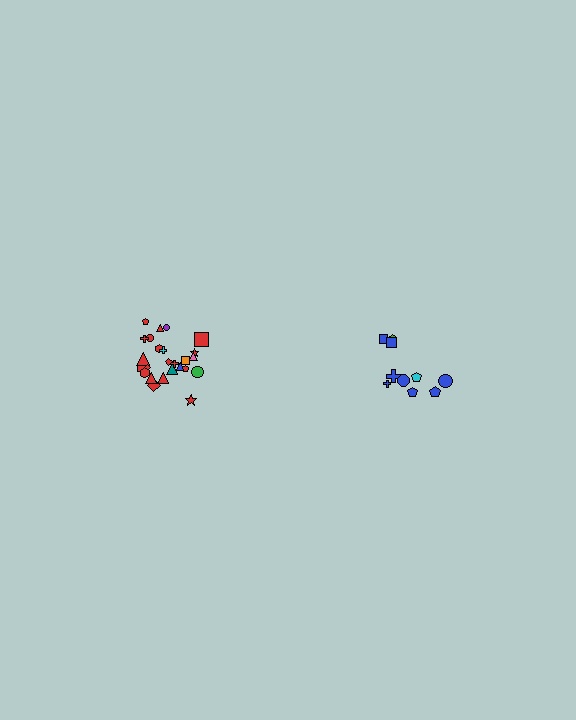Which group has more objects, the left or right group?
The left group.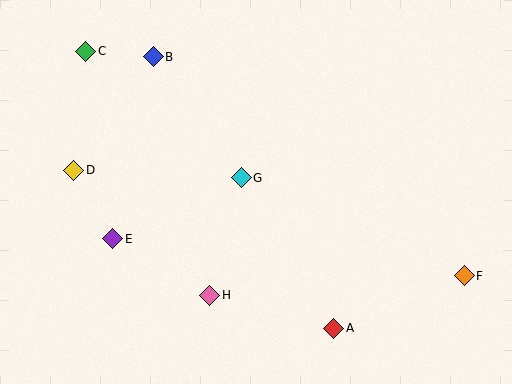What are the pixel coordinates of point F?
Point F is at (464, 276).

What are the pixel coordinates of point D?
Point D is at (74, 170).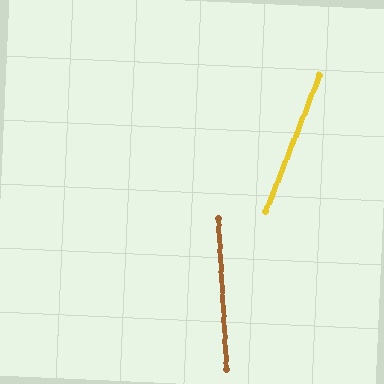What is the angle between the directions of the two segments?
Approximately 25 degrees.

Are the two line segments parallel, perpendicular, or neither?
Neither parallel nor perpendicular — they differ by about 25°.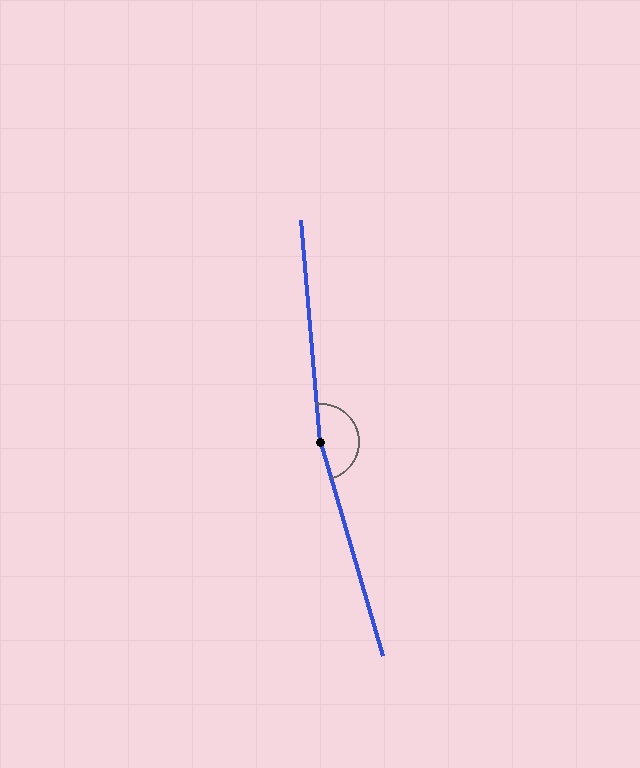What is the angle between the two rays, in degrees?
Approximately 169 degrees.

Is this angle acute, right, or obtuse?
It is obtuse.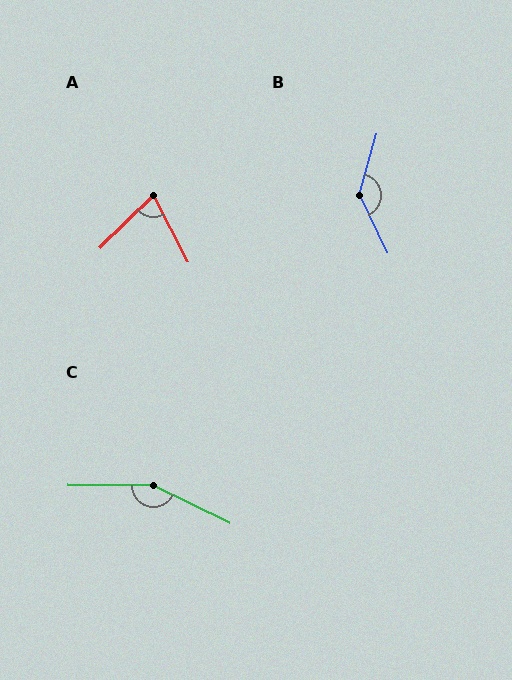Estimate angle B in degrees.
Approximately 139 degrees.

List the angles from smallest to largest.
A (73°), B (139°), C (154°).